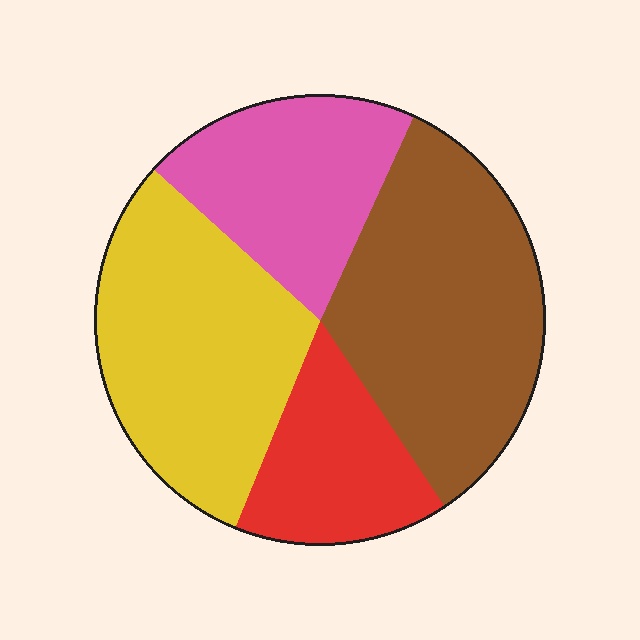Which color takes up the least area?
Red, at roughly 15%.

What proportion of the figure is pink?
Pink covers 20% of the figure.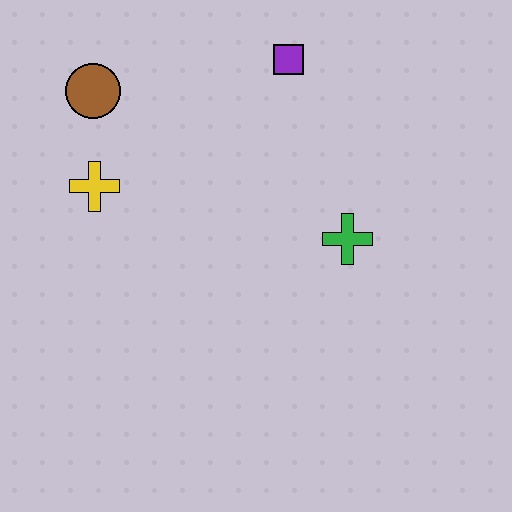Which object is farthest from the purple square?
The yellow cross is farthest from the purple square.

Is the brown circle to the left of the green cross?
Yes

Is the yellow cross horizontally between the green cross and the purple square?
No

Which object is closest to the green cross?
The purple square is closest to the green cross.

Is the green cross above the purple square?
No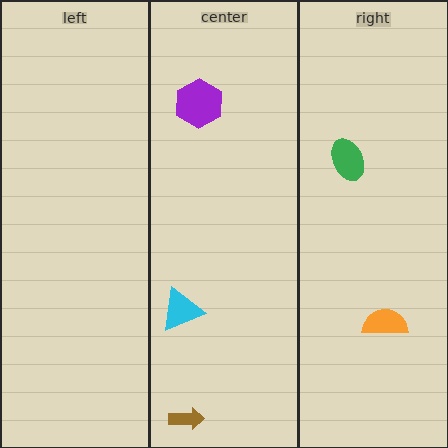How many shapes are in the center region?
3.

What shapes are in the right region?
The orange semicircle, the green ellipse.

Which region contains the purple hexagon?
The center region.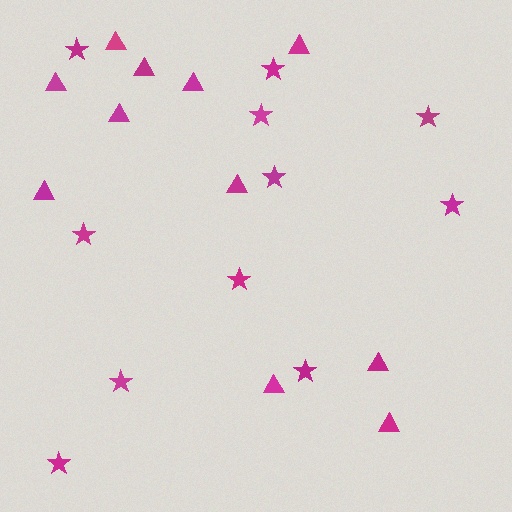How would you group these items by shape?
There are 2 groups: one group of stars (11) and one group of triangles (11).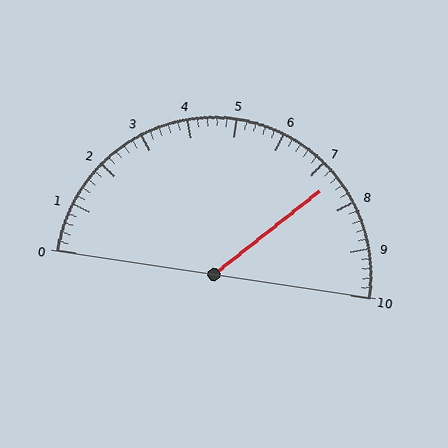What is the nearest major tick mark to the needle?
The nearest major tick mark is 7.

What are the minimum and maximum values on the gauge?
The gauge ranges from 0 to 10.